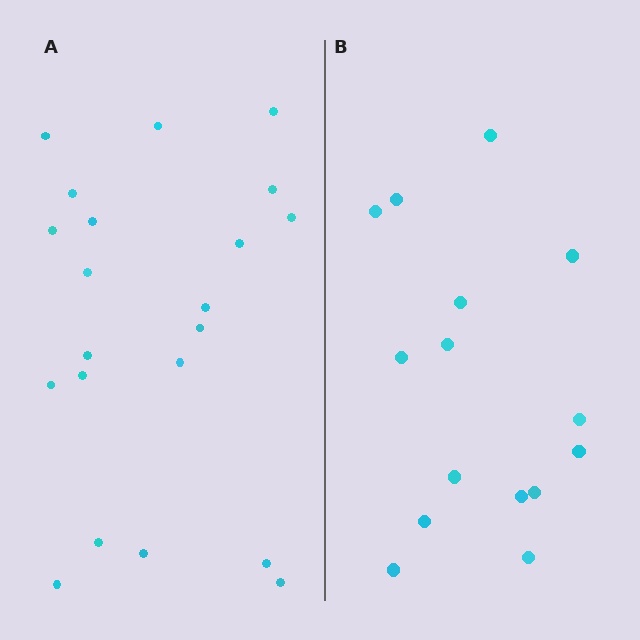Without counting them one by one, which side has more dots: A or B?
Region A (the left region) has more dots.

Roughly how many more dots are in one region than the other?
Region A has about 6 more dots than region B.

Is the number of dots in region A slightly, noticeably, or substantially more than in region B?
Region A has noticeably more, but not dramatically so. The ratio is roughly 1.4 to 1.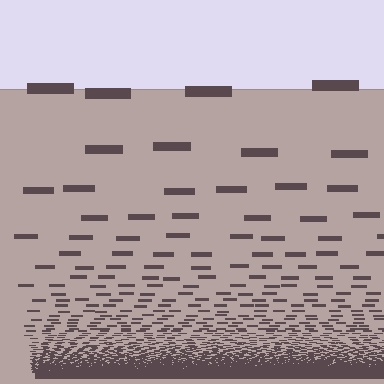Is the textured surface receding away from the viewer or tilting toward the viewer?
The surface appears to tilt toward the viewer. Texture elements get larger and sparser toward the top.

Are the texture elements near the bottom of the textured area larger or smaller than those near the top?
Smaller. The gradient is inverted — elements near the bottom are smaller and denser.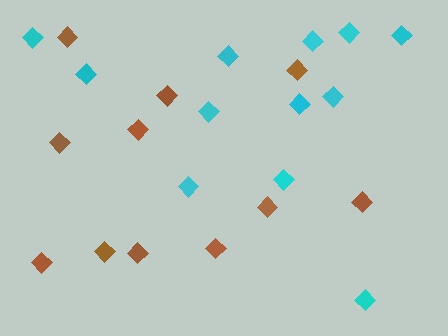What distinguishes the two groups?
There are 2 groups: one group of cyan diamonds (12) and one group of brown diamonds (11).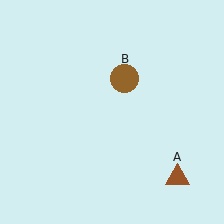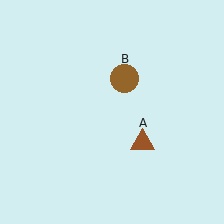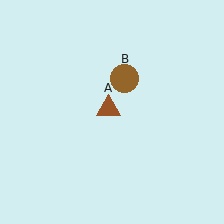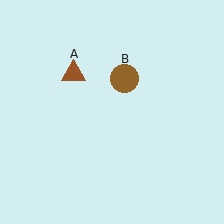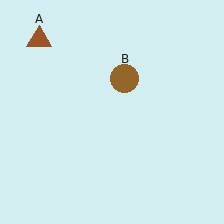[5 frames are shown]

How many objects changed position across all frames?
1 object changed position: brown triangle (object A).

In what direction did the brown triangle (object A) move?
The brown triangle (object A) moved up and to the left.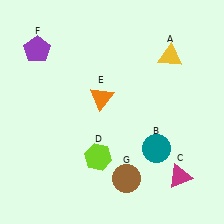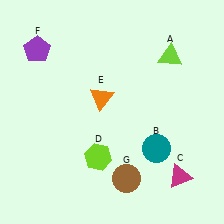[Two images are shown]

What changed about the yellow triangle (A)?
In Image 1, A is yellow. In Image 2, it changed to lime.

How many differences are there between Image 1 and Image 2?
There is 1 difference between the two images.